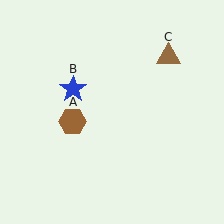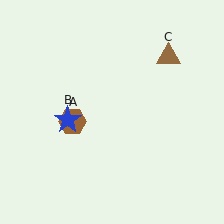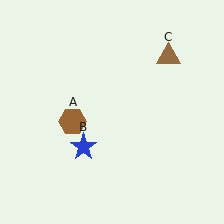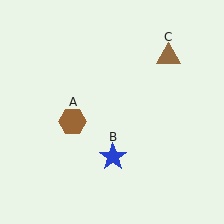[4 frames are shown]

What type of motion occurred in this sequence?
The blue star (object B) rotated counterclockwise around the center of the scene.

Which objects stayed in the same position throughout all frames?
Brown hexagon (object A) and brown triangle (object C) remained stationary.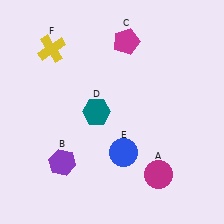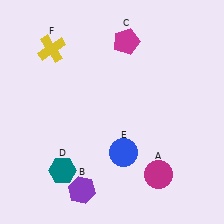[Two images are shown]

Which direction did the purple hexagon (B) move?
The purple hexagon (B) moved down.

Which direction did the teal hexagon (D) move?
The teal hexagon (D) moved down.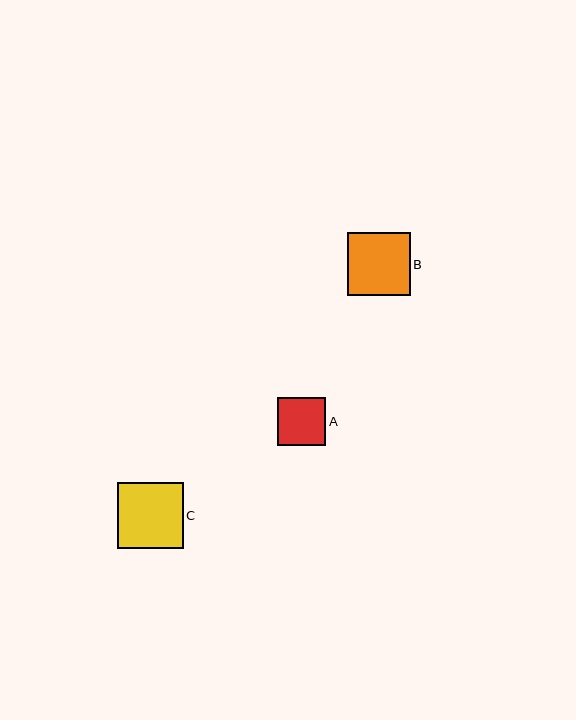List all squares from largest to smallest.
From largest to smallest: C, B, A.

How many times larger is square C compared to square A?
Square C is approximately 1.4 times the size of square A.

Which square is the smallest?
Square A is the smallest with a size of approximately 48 pixels.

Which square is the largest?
Square C is the largest with a size of approximately 66 pixels.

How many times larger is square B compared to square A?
Square B is approximately 1.3 times the size of square A.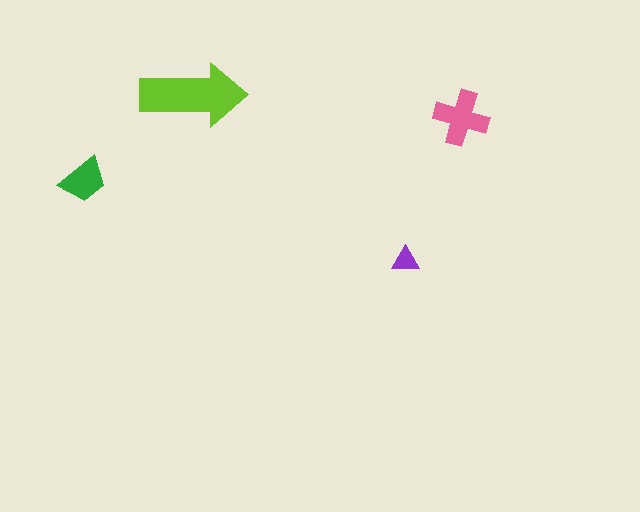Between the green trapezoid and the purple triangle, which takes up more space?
The green trapezoid.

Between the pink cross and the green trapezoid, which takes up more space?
The pink cross.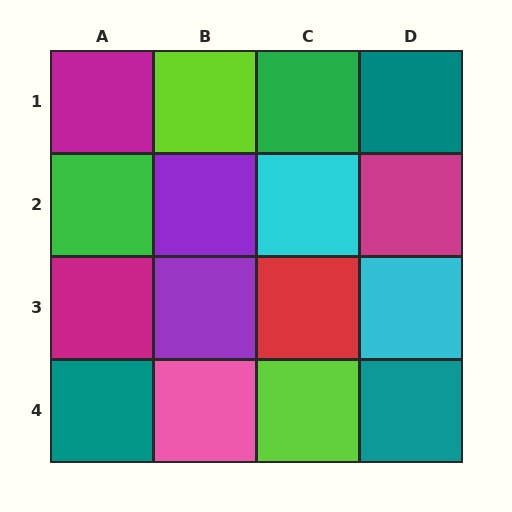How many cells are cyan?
2 cells are cyan.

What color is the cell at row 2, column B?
Purple.